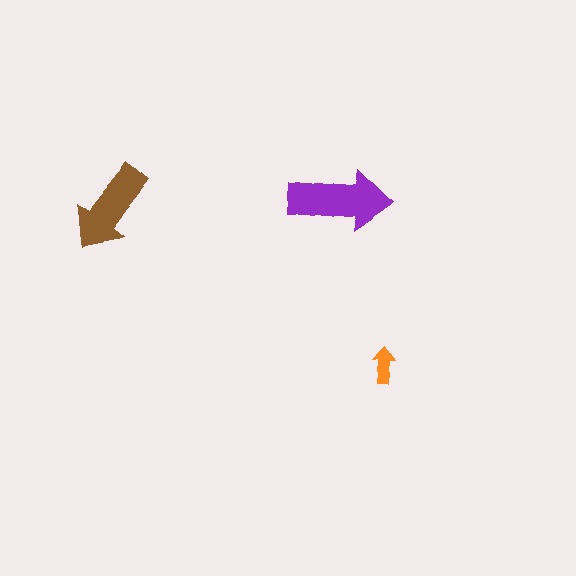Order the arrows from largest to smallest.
the purple one, the brown one, the orange one.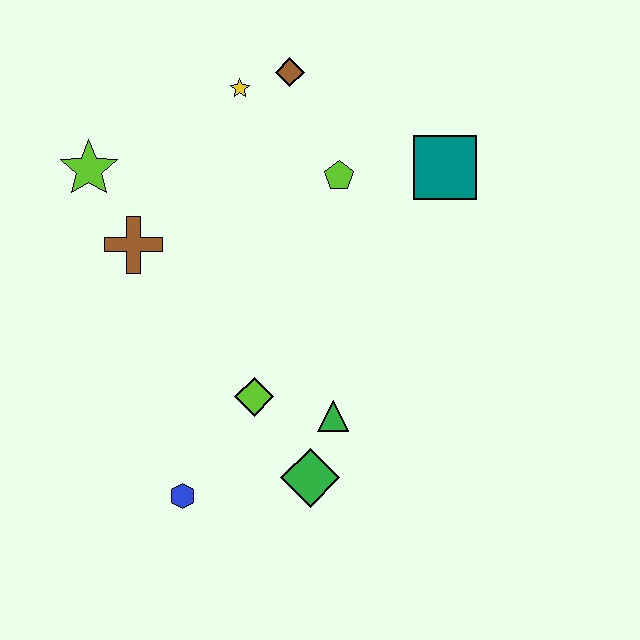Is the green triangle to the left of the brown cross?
No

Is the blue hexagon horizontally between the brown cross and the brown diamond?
Yes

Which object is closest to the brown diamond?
The yellow star is closest to the brown diamond.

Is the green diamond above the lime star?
No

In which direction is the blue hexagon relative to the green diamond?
The blue hexagon is to the left of the green diamond.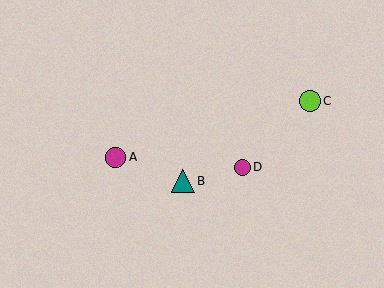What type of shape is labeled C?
Shape C is a lime circle.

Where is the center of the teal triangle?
The center of the teal triangle is at (183, 181).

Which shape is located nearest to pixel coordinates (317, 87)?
The lime circle (labeled C) at (310, 101) is nearest to that location.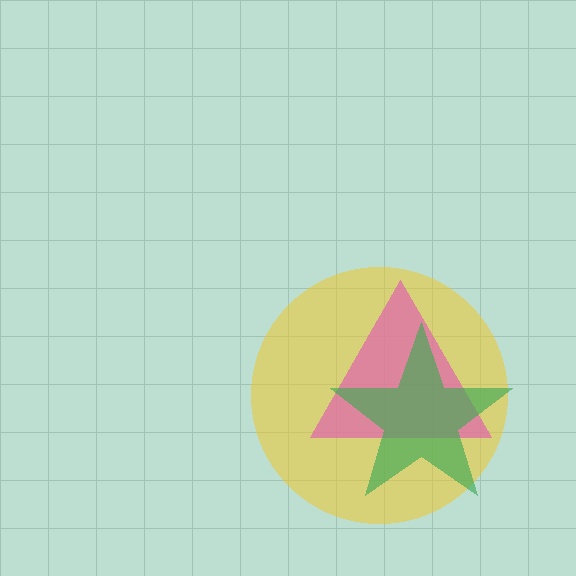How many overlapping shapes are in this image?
There are 3 overlapping shapes in the image.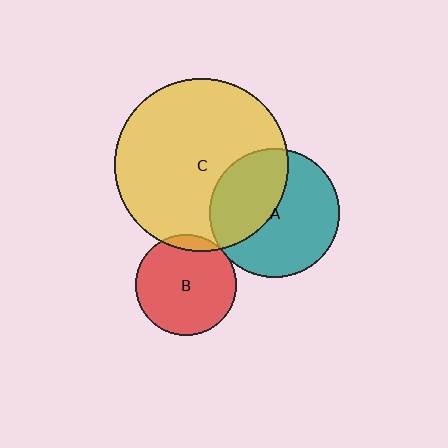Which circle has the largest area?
Circle C (yellow).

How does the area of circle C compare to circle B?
Approximately 3.0 times.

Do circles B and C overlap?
Yes.